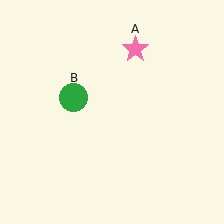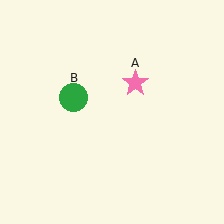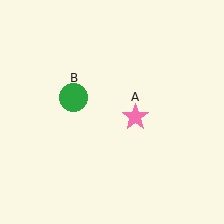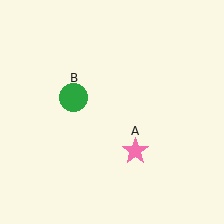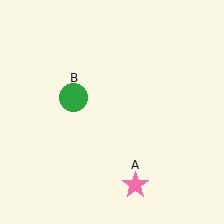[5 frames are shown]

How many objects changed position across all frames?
1 object changed position: pink star (object A).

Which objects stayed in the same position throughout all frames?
Green circle (object B) remained stationary.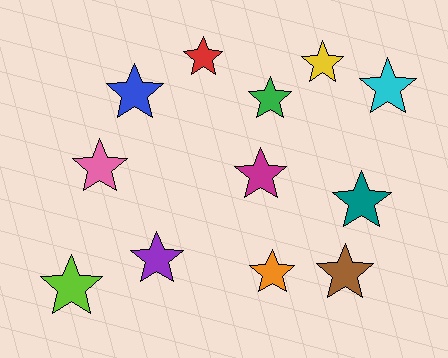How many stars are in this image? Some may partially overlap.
There are 12 stars.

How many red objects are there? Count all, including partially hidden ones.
There is 1 red object.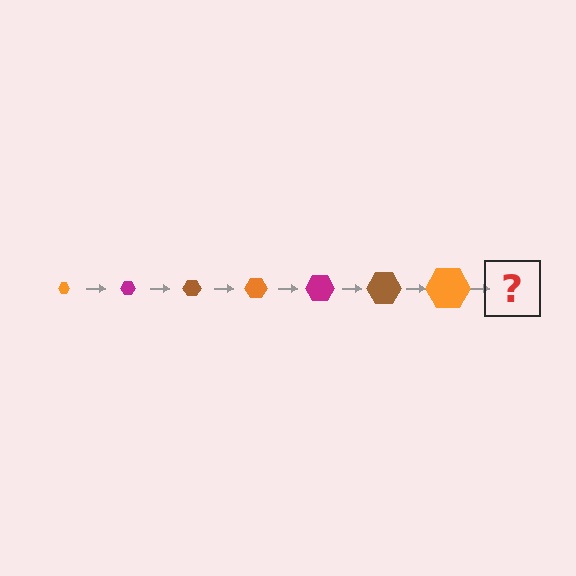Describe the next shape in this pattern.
It should be a magenta hexagon, larger than the previous one.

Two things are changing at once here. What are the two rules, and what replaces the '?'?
The two rules are that the hexagon grows larger each step and the color cycles through orange, magenta, and brown. The '?' should be a magenta hexagon, larger than the previous one.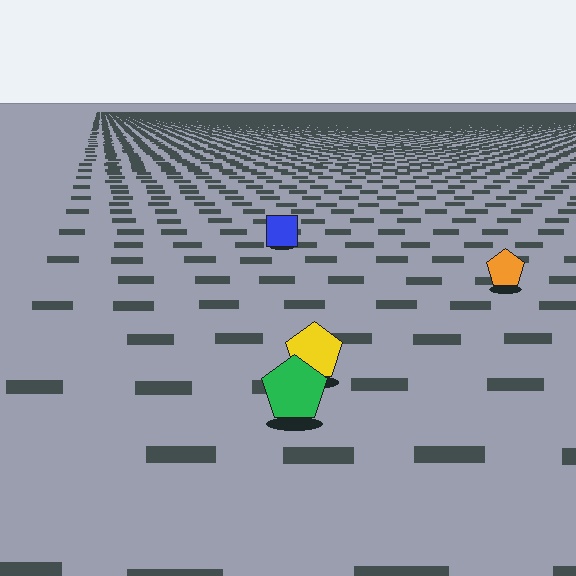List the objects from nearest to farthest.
From nearest to farthest: the green pentagon, the yellow pentagon, the orange pentagon, the blue square.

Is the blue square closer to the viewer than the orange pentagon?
No. The orange pentagon is closer — you can tell from the texture gradient: the ground texture is coarser near it.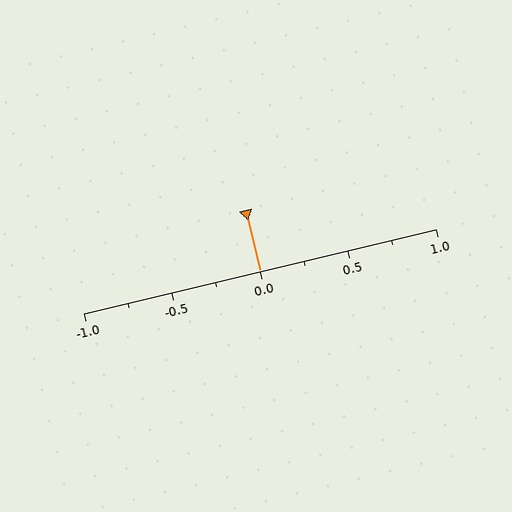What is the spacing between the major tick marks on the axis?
The major ticks are spaced 0.5 apart.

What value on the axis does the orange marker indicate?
The marker indicates approximately 0.